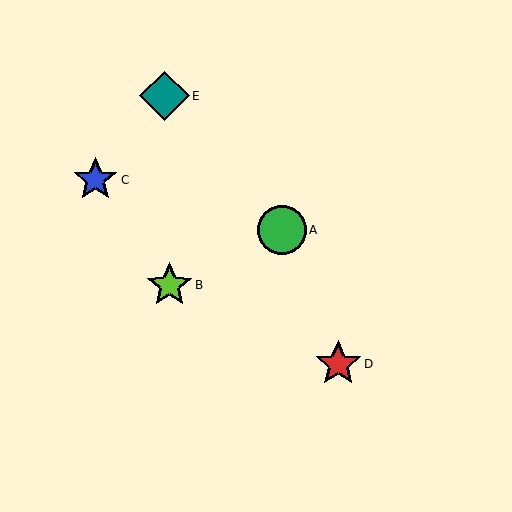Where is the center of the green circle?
The center of the green circle is at (282, 230).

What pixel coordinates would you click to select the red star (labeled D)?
Click at (338, 364) to select the red star D.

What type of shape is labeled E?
Shape E is a teal diamond.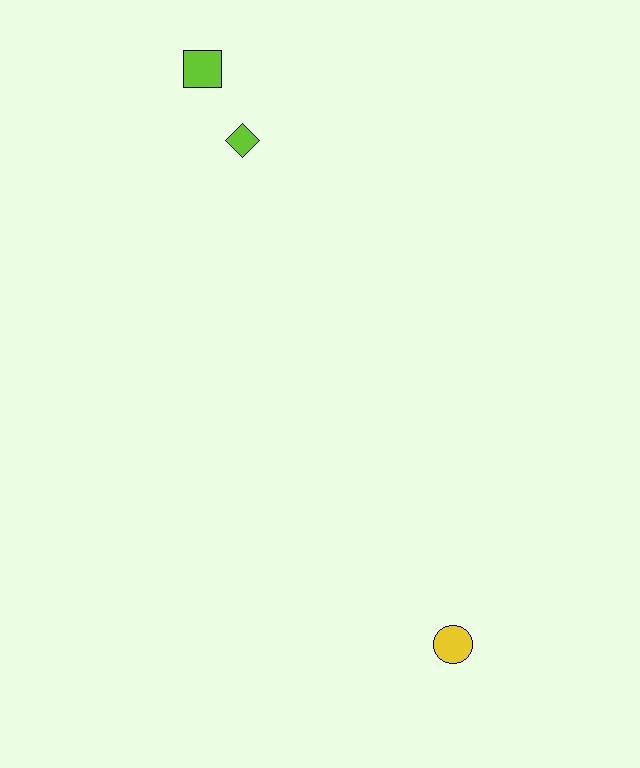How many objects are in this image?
There are 3 objects.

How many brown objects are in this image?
There are no brown objects.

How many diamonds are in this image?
There is 1 diamond.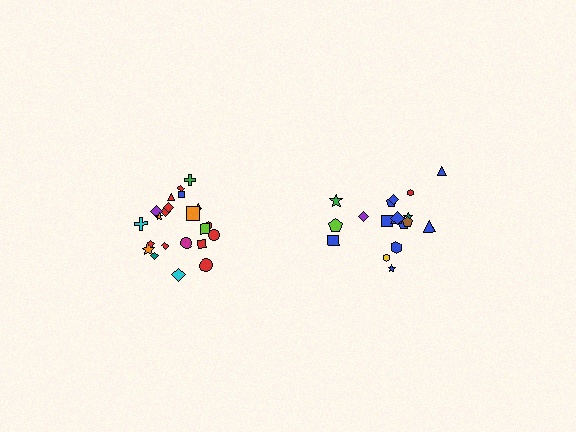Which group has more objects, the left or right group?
The left group.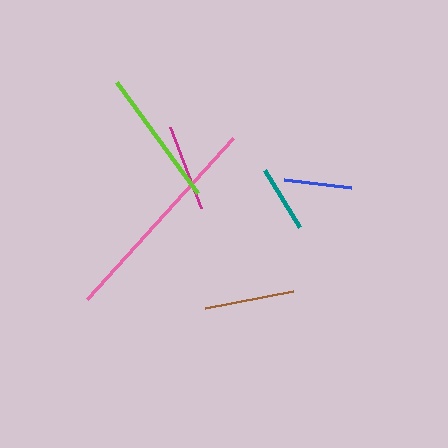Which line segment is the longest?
The pink line is the longest at approximately 218 pixels.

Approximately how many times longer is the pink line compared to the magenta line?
The pink line is approximately 2.5 times the length of the magenta line.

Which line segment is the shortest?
The teal line is the shortest at approximately 67 pixels.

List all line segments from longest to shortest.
From longest to shortest: pink, lime, brown, magenta, blue, teal.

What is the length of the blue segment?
The blue segment is approximately 68 pixels long.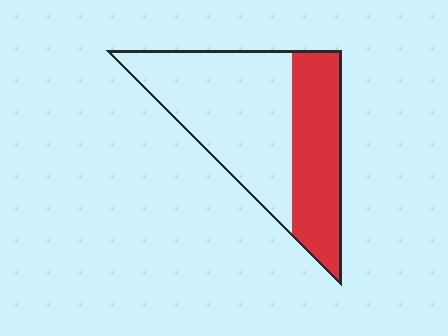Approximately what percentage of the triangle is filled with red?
Approximately 40%.